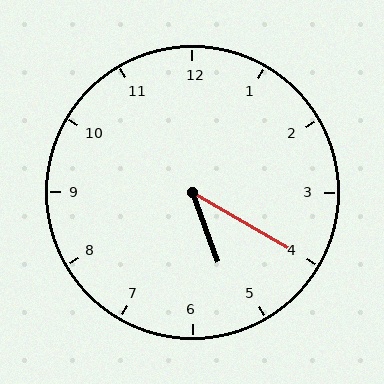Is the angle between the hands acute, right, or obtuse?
It is acute.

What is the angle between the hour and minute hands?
Approximately 40 degrees.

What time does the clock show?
5:20.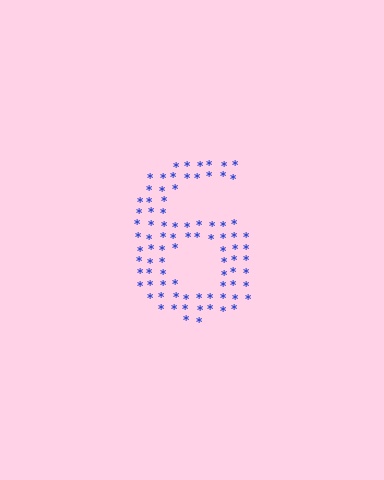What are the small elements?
The small elements are asterisks.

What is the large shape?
The large shape is the digit 6.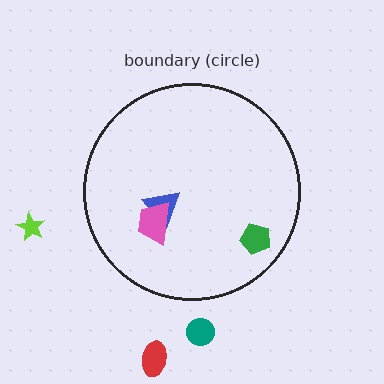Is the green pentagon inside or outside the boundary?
Inside.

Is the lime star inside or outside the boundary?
Outside.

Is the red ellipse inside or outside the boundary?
Outside.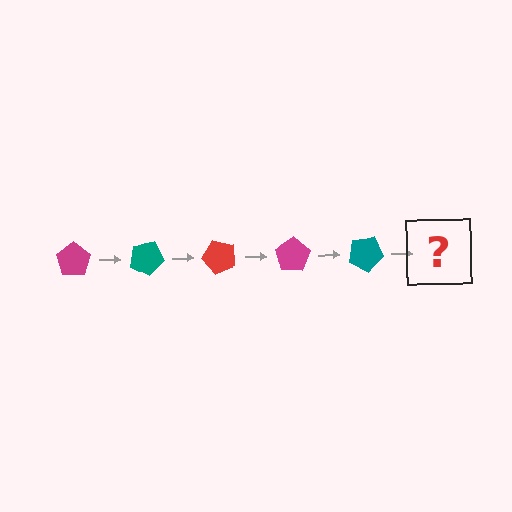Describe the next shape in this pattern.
It should be a red pentagon, rotated 125 degrees from the start.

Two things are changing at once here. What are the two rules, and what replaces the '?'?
The two rules are that it rotates 25 degrees each step and the color cycles through magenta, teal, and red. The '?' should be a red pentagon, rotated 125 degrees from the start.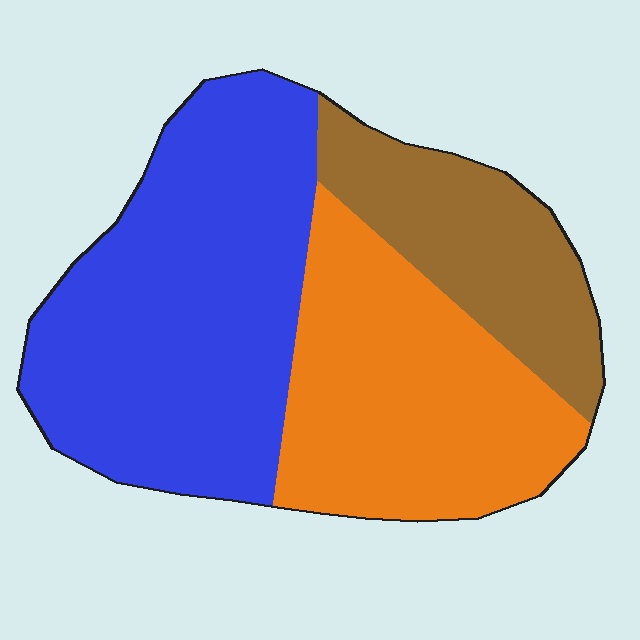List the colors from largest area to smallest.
From largest to smallest: blue, orange, brown.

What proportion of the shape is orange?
Orange takes up between a quarter and a half of the shape.